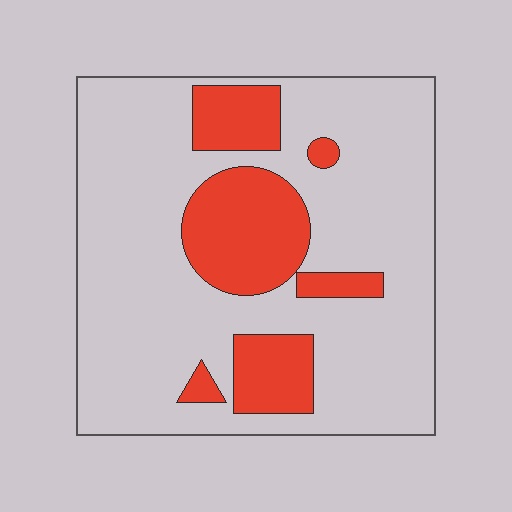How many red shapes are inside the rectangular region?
6.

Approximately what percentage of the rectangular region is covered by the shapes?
Approximately 25%.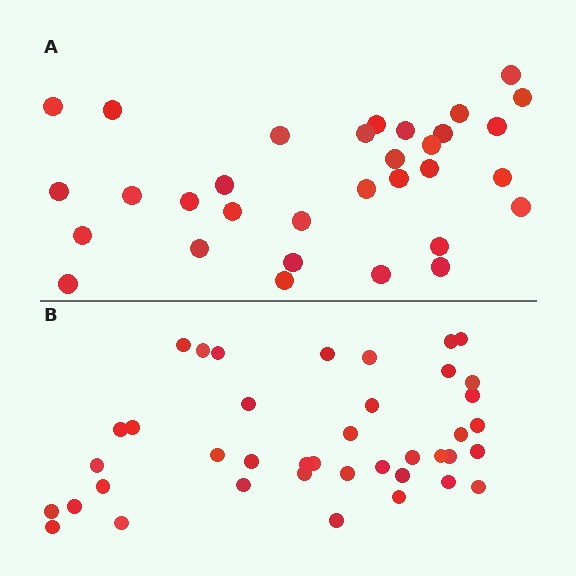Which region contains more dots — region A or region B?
Region B (the bottom region) has more dots.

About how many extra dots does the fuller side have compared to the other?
Region B has roughly 8 or so more dots than region A.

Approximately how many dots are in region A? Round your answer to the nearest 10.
About 30 dots. (The exact count is 32, which rounds to 30.)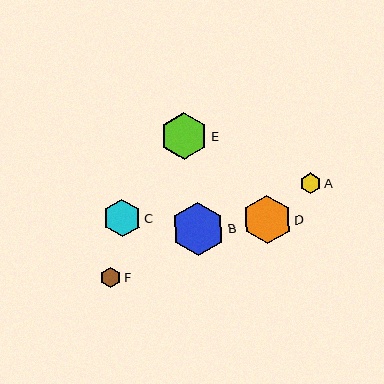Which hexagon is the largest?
Hexagon B is the largest with a size of approximately 52 pixels.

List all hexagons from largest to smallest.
From largest to smallest: B, D, E, C, A, F.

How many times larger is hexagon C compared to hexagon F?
Hexagon C is approximately 1.8 times the size of hexagon F.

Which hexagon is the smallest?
Hexagon F is the smallest with a size of approximately 21 pixels.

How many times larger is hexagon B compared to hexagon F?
Hexagon B is approximately 2.6 times the size of hexagon F.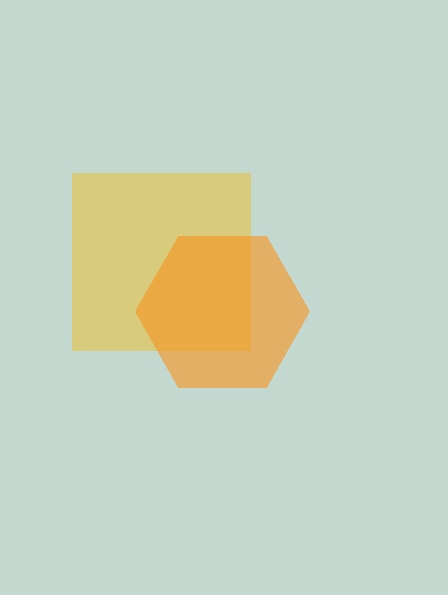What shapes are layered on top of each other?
The layered shapes are: a yellow square, an orange hexagon.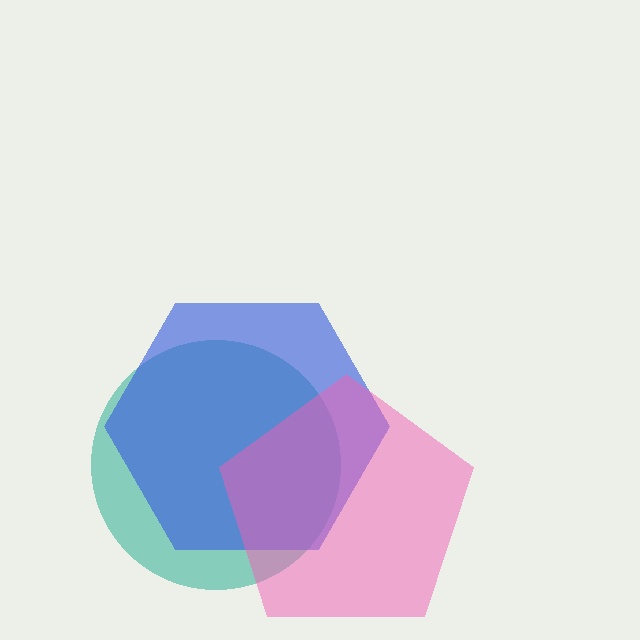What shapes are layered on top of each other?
The layered shapes are: a teal circle, a blue hexagon, a pink pentagon.